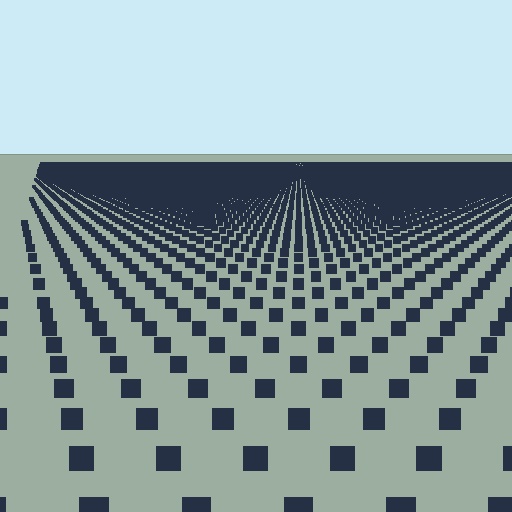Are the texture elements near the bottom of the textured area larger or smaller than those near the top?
Larger. Near the bottom, elements are closer to the viewer and appear at a bigger on-screen size.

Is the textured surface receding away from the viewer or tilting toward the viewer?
The surface is receding away from the viewer. Texture elements get smaller and denser toward the top.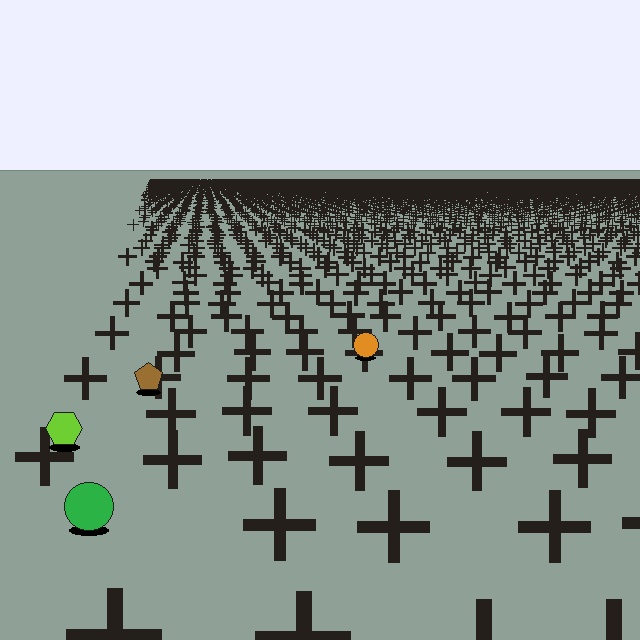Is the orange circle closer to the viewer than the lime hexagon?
No. The lime hexagon is closer — you can tell from the texture gradient: the ground texture is coarser near it.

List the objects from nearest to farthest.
From nearest to farthest: the green circle, the lime hexagon, the brown pentagon, the orange circle.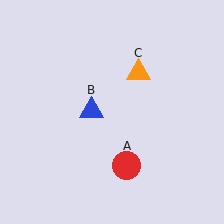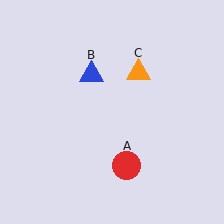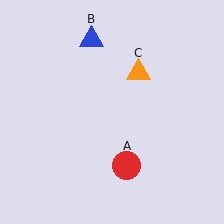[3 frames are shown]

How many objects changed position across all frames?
1 object changed position: blue triangle (object B).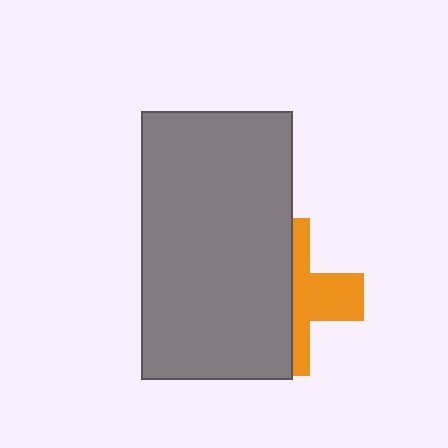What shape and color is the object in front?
The object in front is a gray rectangle.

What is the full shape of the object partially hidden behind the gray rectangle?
The partially hidden object is an orange cross.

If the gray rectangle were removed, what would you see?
You would see the complete orange cross.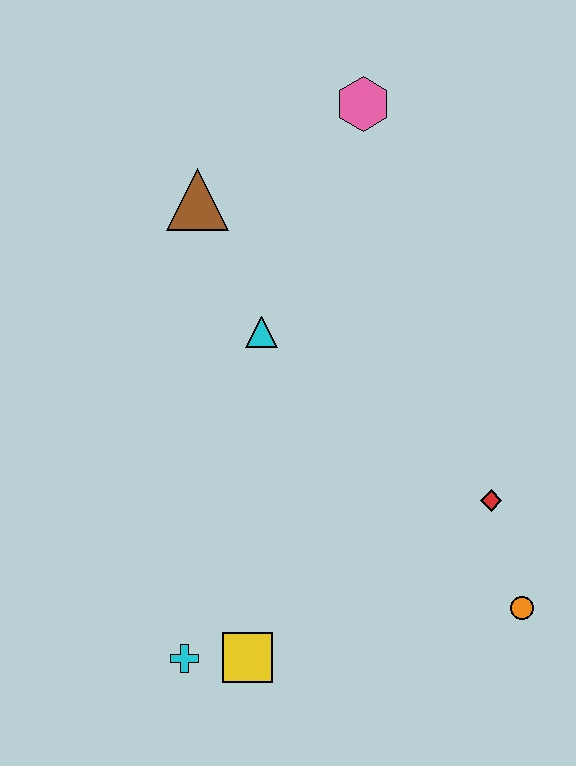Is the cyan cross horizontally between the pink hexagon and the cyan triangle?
No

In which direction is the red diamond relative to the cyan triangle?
The red diamond is to the right of the cyan triangle.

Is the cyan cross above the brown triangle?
No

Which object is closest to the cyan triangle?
The brown triangle is closest to the cyan triangle.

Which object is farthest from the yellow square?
The pink hexagon is farthest from the yellow square.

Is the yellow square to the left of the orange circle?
Yes